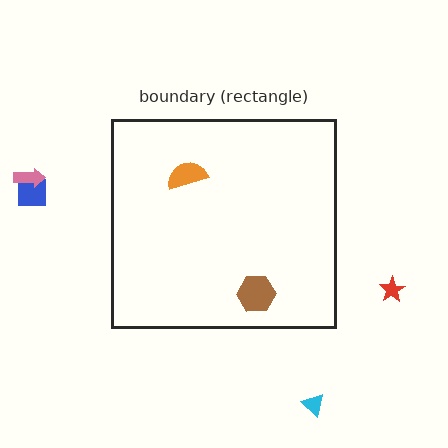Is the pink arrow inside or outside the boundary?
Outside.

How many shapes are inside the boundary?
2 inside, 4 outside.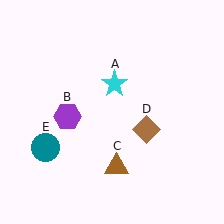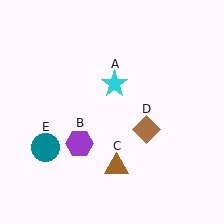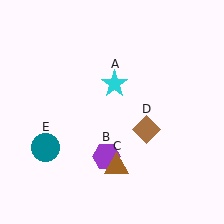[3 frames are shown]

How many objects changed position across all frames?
1 object changed position: purple hexagon (object B).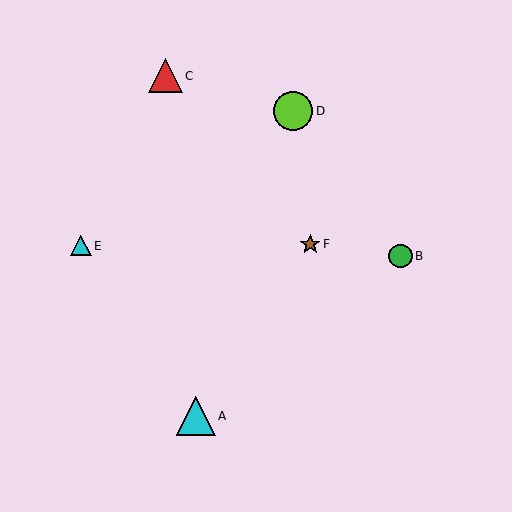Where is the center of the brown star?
The center of the brown star is at (310, 244).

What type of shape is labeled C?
Shape C is a red triangle.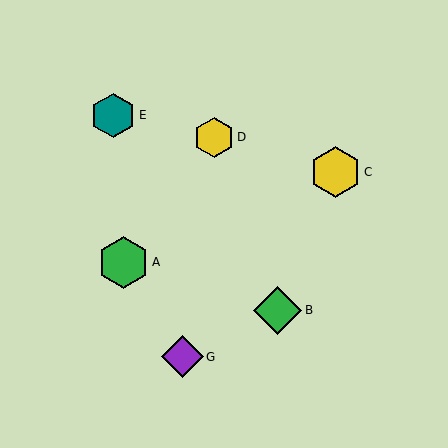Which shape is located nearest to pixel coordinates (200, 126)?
The yellow hexagon (labeled D) at (214, 137) is nearest to that location.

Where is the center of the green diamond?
The center of the green diamond is at (278, 310).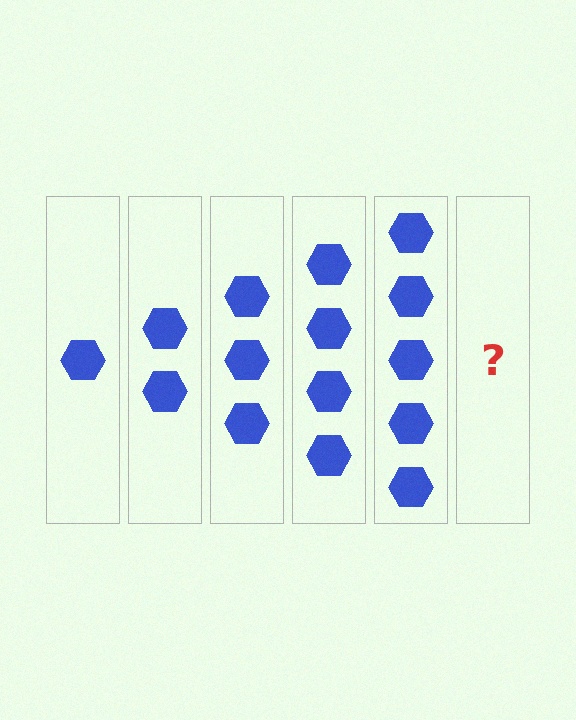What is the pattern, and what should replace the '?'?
The pattern is that each step adds one more hexagon. The '?' should be 6 hexagons.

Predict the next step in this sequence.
The next step is 6 hexagons.